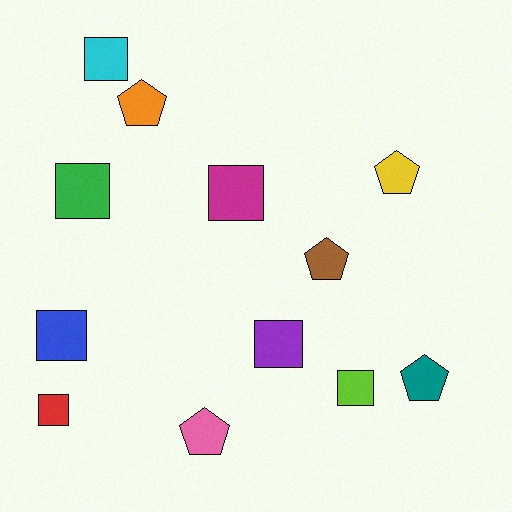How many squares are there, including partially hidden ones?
There are 7 squares.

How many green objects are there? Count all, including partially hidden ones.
There is 1 green object.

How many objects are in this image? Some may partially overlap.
There are 12 objects.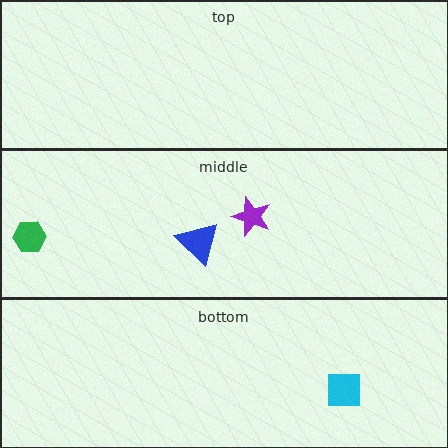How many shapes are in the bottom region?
1.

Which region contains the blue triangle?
The middle region.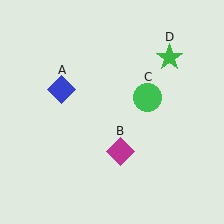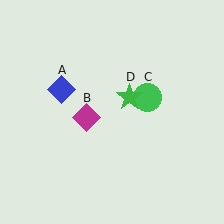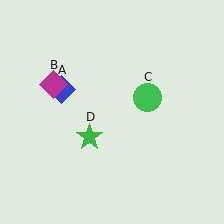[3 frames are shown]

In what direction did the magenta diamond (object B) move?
The magenta diamond (object B) moved up and to the left.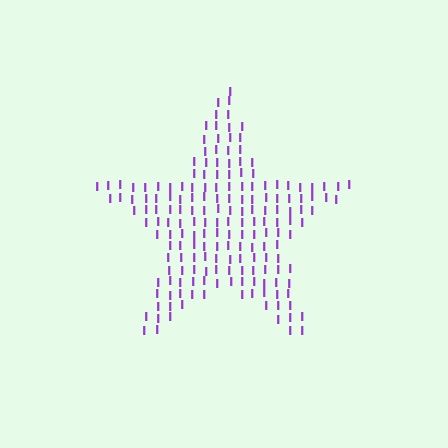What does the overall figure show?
The overall figure shows a star.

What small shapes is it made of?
It is made of small letter I's.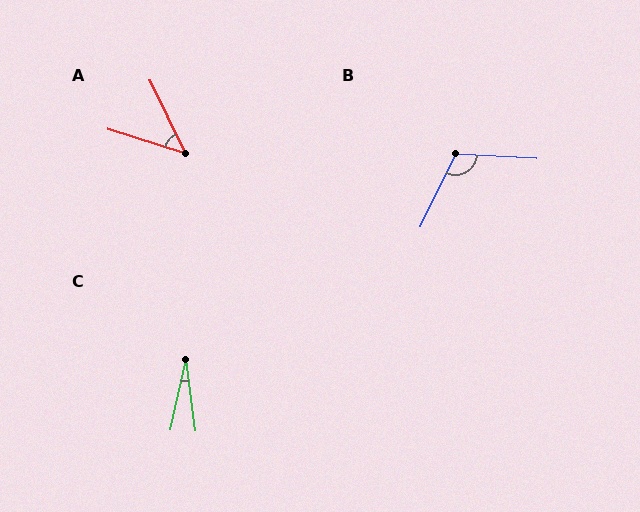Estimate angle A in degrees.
Approximately 46 degrees.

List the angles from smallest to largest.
C (20°), A (46°), B (112°).